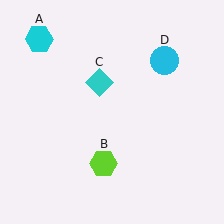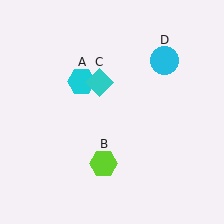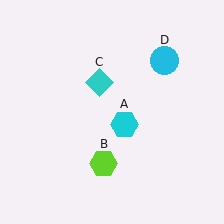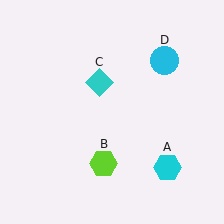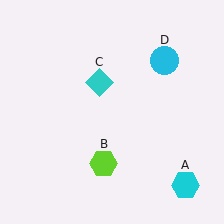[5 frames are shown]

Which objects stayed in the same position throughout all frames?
Lime hexagon (object B) and cyan diamond (object C) and cyan circle (object D) remained stationary.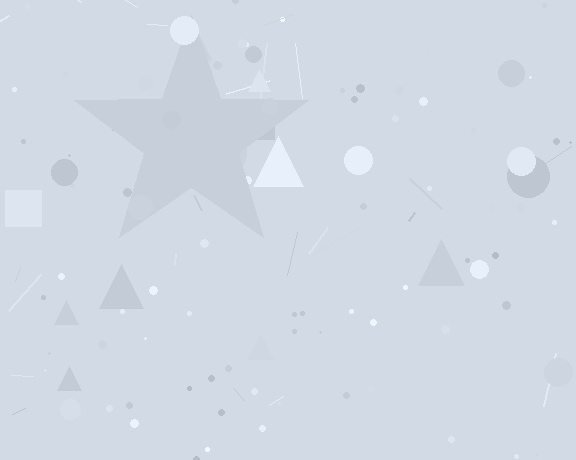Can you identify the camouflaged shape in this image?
The camouflaged shape is a star.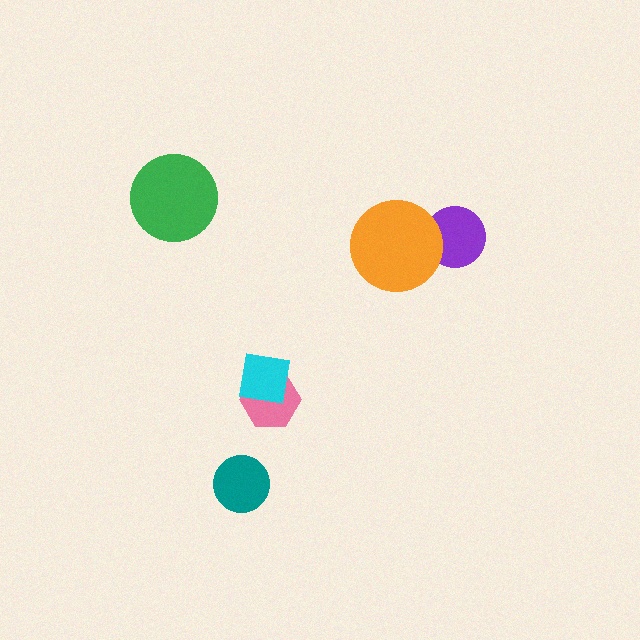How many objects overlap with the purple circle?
1 object overlaps with the purple circle.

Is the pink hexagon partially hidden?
Yes, it is partially covered by another shape.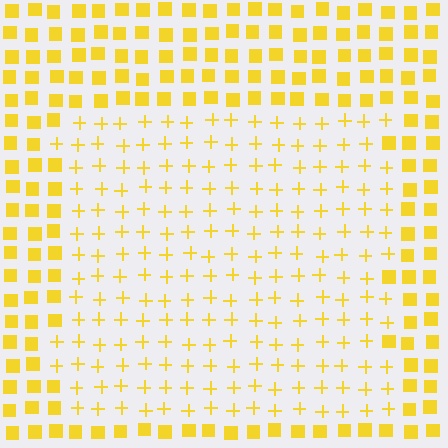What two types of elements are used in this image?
The image uses plus signs inside the rectangle region and squares outside it.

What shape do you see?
I see a rectangle.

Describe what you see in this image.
The image is filled with small yellow elements arranged in a uniform grid. A rectangle-shaped region contains plus signs, while the surrounding area contains squares. The boundary is defined purely by the change in element shape.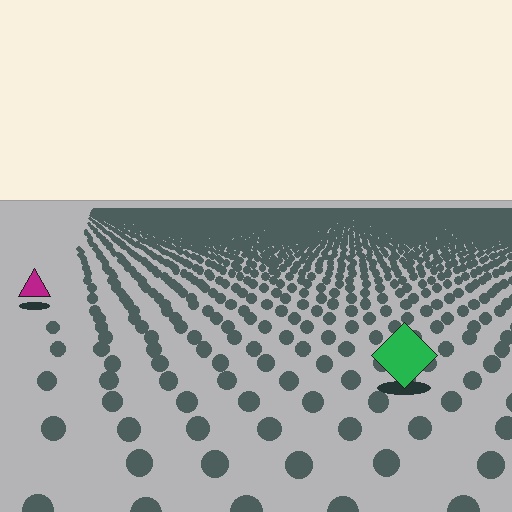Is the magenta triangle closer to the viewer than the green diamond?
No. The green diamond is closer — you can tell from the texture gradient: the ground texture is coarser near it.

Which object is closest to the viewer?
The green diamond is closest. The texture marks near it are larger and more spread out.